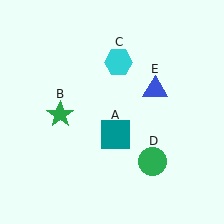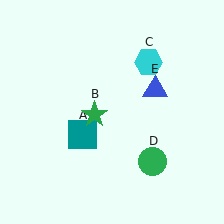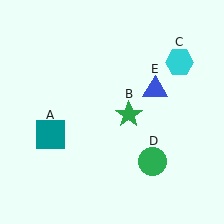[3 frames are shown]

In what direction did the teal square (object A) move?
The teal square (object A) moved left.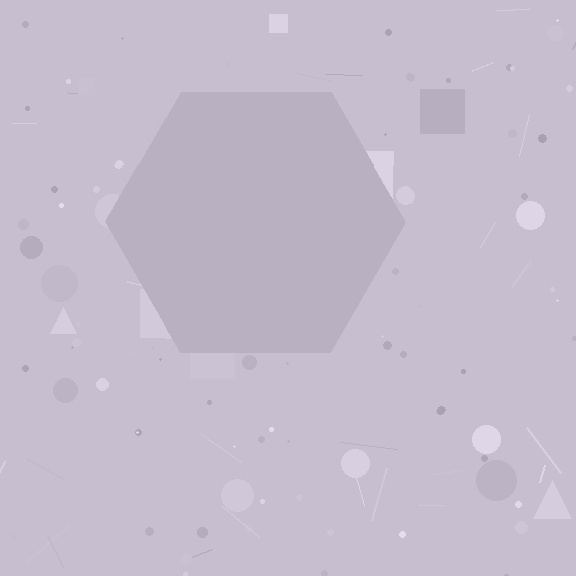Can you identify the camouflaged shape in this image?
The camouflaged shape is a hexagon.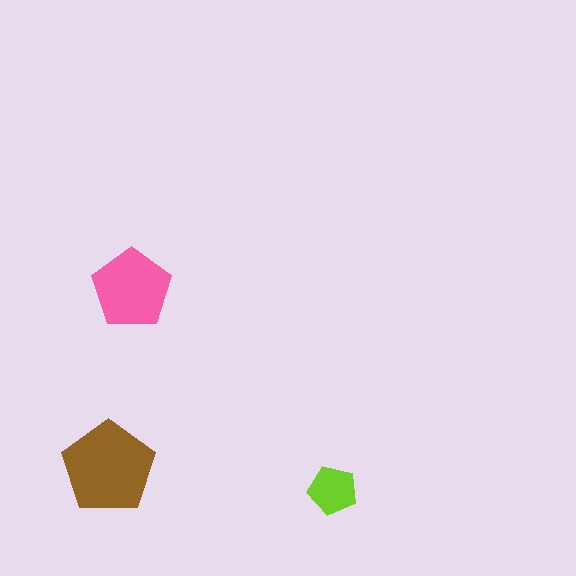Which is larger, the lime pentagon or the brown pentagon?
The brown one.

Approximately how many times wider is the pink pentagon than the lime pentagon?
About 1.5 times wider.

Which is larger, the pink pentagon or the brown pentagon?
The brown one.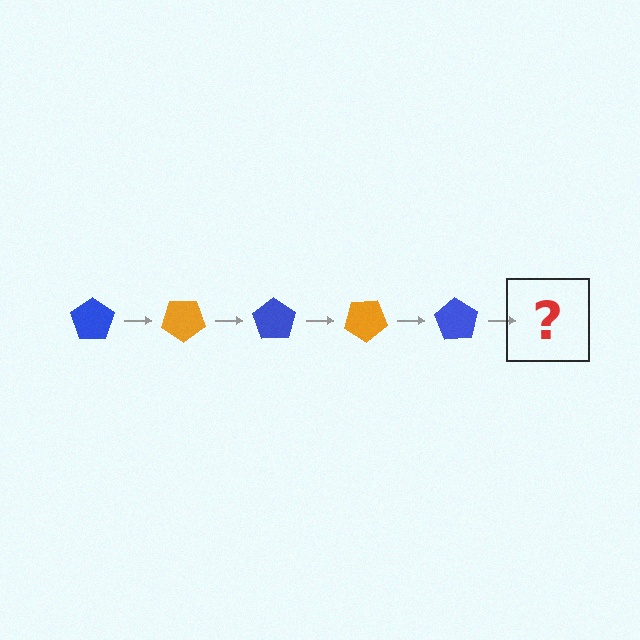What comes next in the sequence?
The next element should be an orange pentagon, rotated 175 degrees from the start.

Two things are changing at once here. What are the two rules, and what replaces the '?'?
The two rules are that it rotates 35 degrees each step and the color cycles through blue and orange. The '?' should be an orange pentagon, rotated 175 degrees from the start.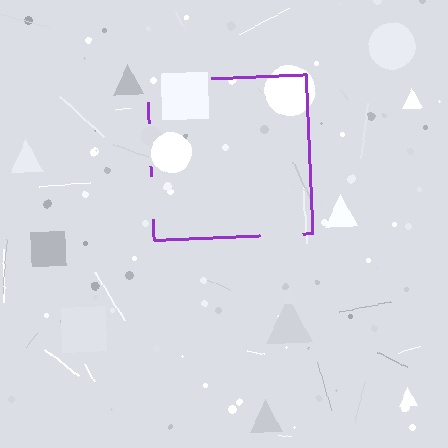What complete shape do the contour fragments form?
The contour fragments form a square.